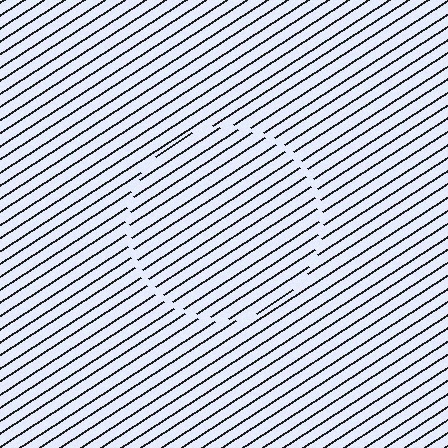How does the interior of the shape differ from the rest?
The interior of the shape contains the same grating, shifted by half a period — the contour is defined by the phase discontinuity where line-ends from the inner and outer gratings abut.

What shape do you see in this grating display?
An illusory circle. The interior of the shape contains the same grating, shifted by half a period — the contour is defined by the phase discontinuity where line-ends from the inner and outer gratings abut.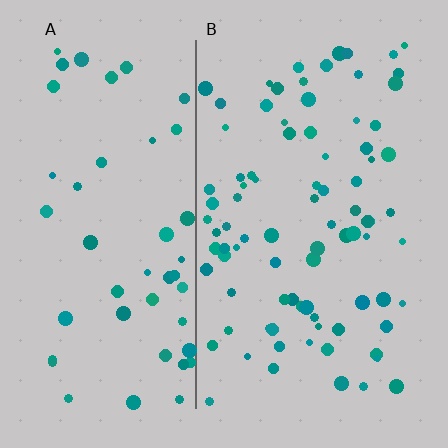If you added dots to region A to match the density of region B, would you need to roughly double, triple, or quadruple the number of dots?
Approximately double.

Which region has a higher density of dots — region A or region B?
B (the right).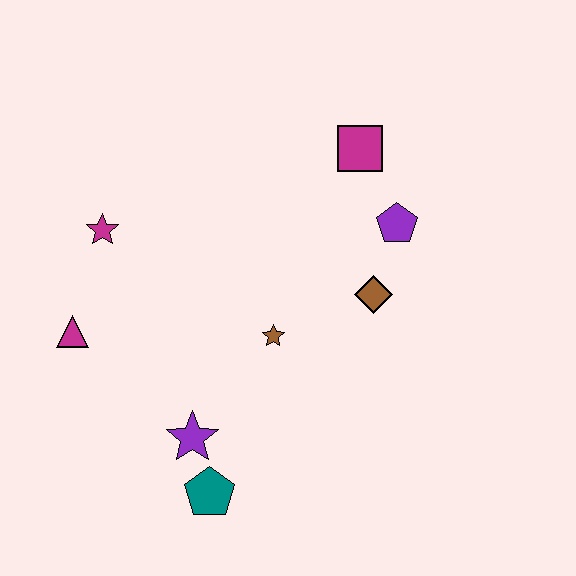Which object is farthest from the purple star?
The magenta square is farthest from the purple star.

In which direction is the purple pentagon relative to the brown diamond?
The purple pentagon is above the brown diamond.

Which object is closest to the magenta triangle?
The magenta star is closest to the magenta triangle.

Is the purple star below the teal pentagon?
No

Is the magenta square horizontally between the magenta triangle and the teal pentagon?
No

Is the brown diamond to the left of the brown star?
No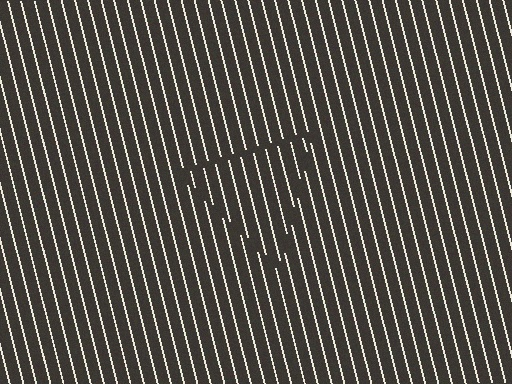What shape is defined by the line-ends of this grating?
An illusory triangle. The interior of the shape contains the same grating, shifted by half a period — the contour is defined by the phase discontinuity where line-ends from the inner and outer gratings abut.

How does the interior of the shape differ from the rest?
The interior of the shape contains the same grating, shifted by half a period — the contour is defined by the phase discontinuity where line-ends from the inner and outer gratings abut.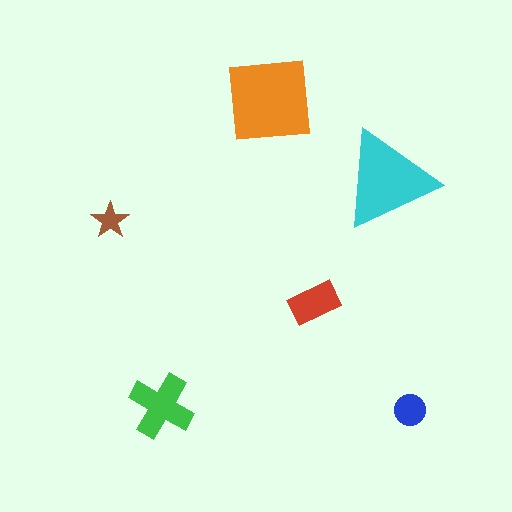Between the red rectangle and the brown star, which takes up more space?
The red rectangle.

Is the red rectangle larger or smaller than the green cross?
Smaller.